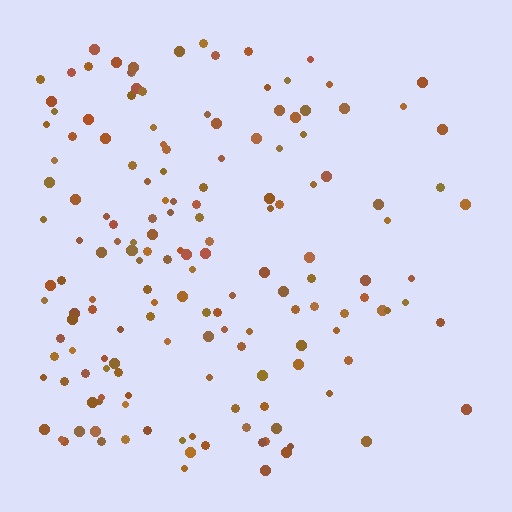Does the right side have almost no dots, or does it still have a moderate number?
Still a moderate number, just noticeably fewer than the left.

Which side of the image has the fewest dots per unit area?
The right.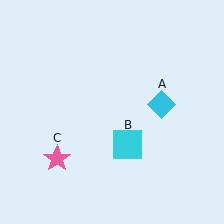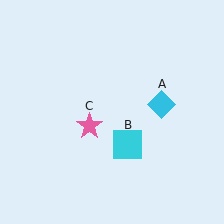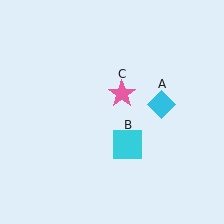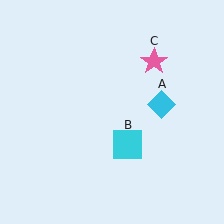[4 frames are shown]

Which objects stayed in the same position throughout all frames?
Cyan diamond (object A) and cyan square (object B) remained stationary.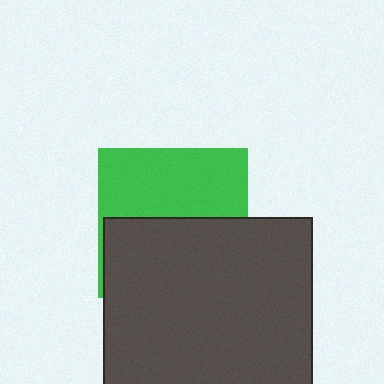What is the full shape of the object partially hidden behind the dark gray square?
The partially hidden object is a green square.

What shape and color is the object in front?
The object in front is a dark gray square.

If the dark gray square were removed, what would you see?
You would see the complete green square.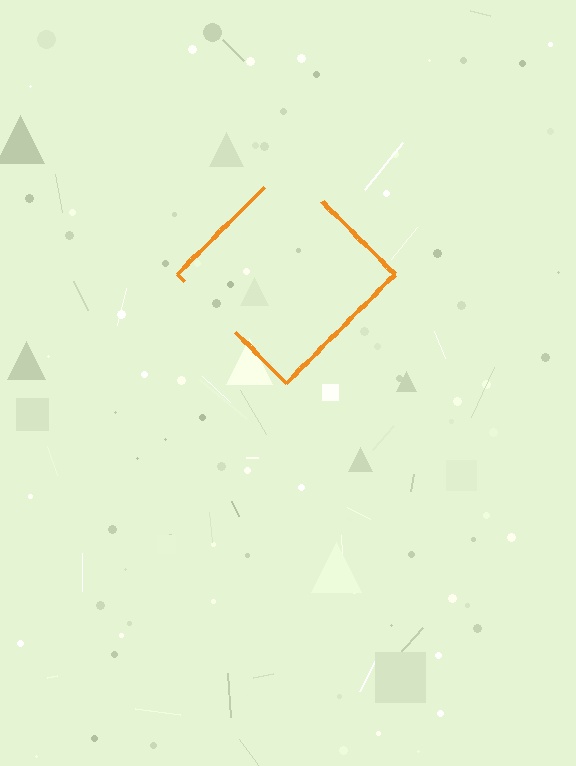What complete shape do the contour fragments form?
The contour fragments form a diamond.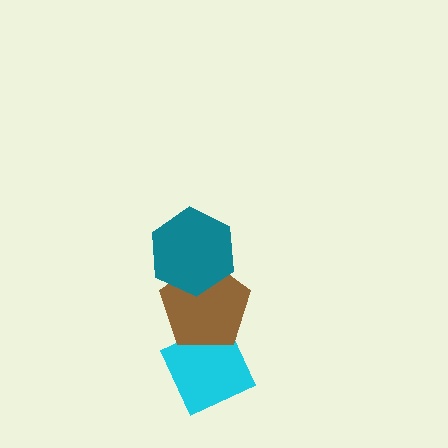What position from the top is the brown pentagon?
The brown pentagon is 2nd from the top.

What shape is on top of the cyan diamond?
The brown pentagon is on top of the cyan diamond.